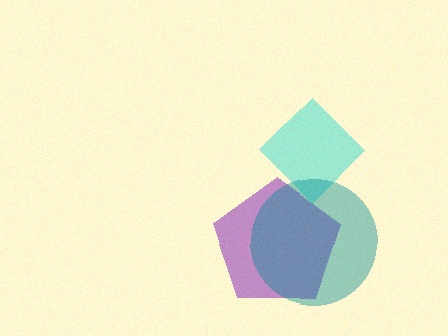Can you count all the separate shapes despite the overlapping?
Yes, there are 3 separate shapes.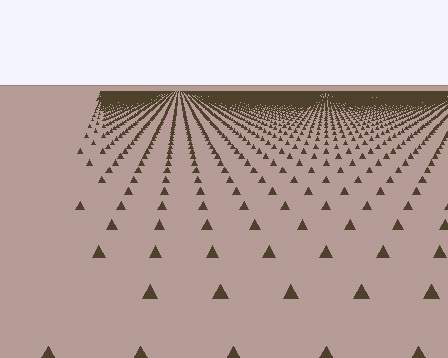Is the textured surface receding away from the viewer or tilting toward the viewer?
The surface is receding away from the viewer. Texture elements get smaller and denser toward the top.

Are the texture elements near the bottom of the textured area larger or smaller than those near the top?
Larger. Near the bottom, elements are closer to the viewer and appear at a bigger on-screen size.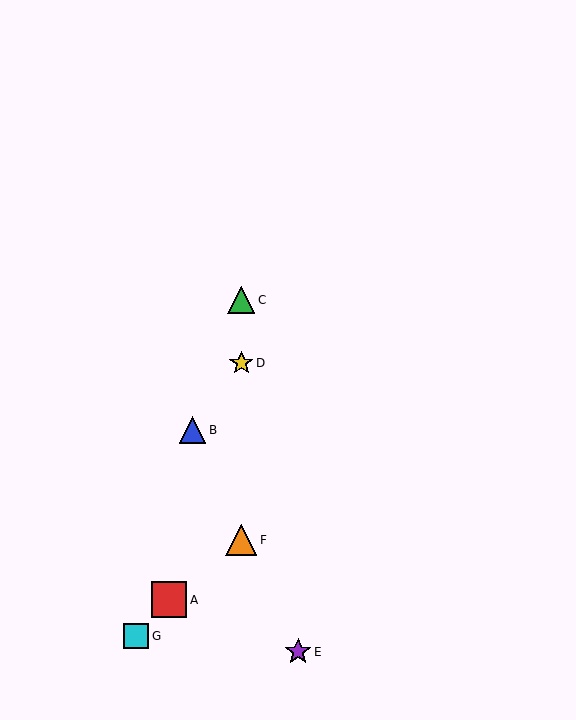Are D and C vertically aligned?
Yes, both are at x≈241.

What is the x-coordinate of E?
Object E is at x≈298.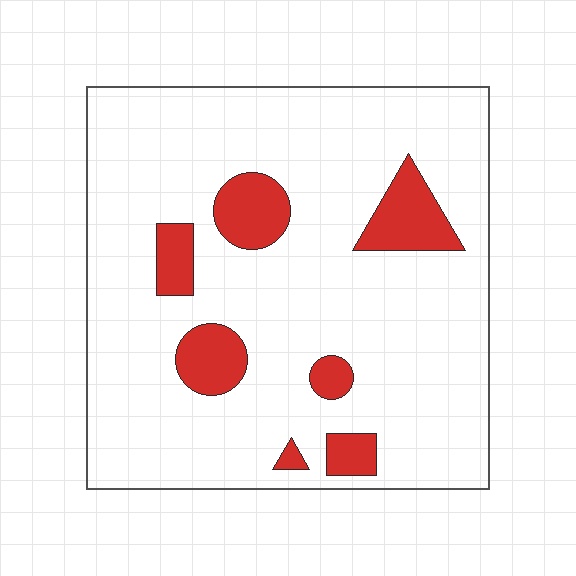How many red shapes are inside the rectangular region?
7.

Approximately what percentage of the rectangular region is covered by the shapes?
Approximately 15%.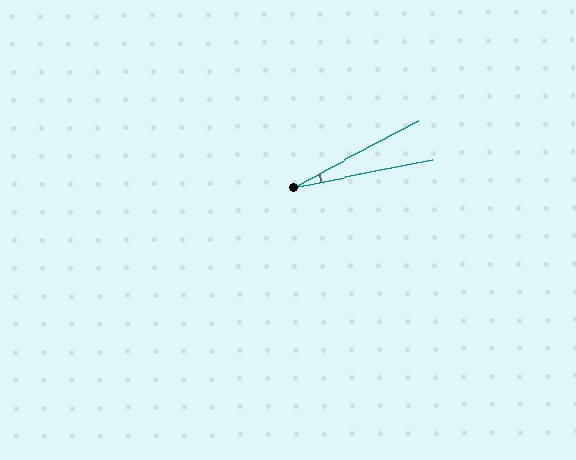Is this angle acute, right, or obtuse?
It is acute.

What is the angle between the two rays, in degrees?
Approximately 17 degrees.